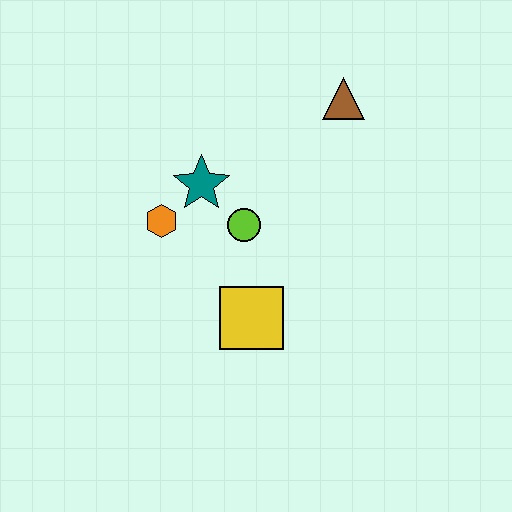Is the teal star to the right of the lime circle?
No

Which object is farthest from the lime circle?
The brown triangle is farthest from the lime circle.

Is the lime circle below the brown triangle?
Yes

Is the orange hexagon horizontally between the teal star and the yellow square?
No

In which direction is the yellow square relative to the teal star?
The yellow square is below the teal star.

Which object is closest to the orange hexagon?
The teal star is closest to the orange hexagon.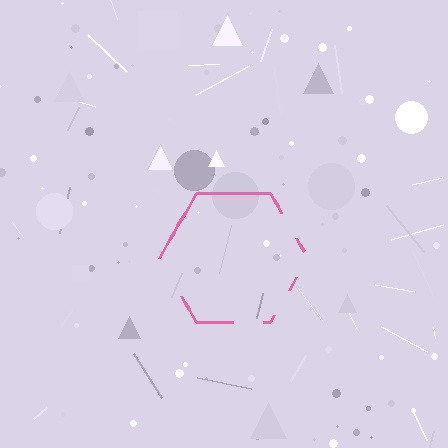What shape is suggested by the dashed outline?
The dashed outline suggests a hexagon.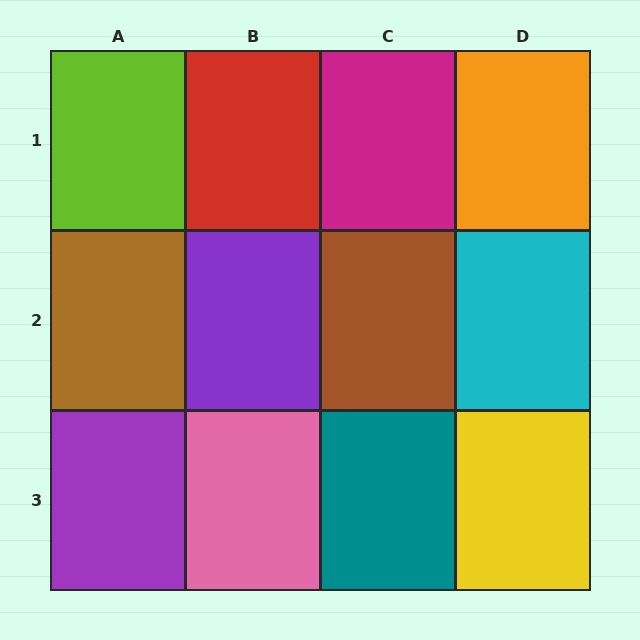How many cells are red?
1 cell is red.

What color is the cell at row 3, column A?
Purple.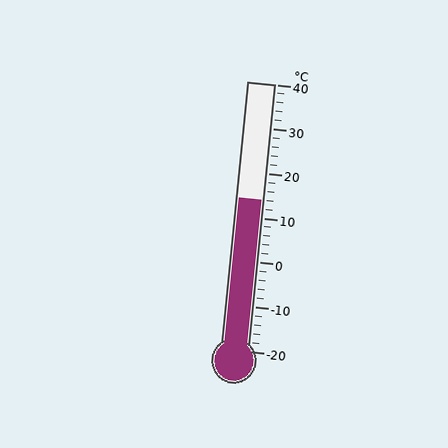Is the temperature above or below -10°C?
The temperature is above -10°C.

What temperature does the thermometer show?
The thermometer shows approximately 14°C.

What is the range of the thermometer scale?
The thermometer scale ranges from -20°C to 40°C.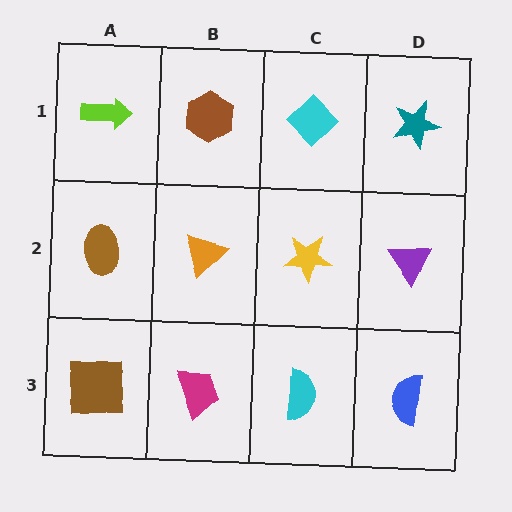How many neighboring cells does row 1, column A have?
2.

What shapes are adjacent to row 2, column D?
A teal star (row 1, column D), a blue semicircle (row 3, column D), a yellow star (row 2, column C).